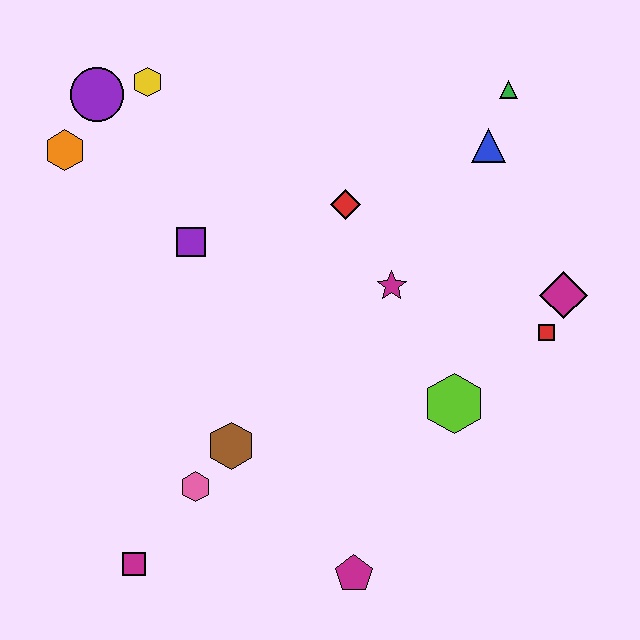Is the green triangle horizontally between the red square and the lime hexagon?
Yes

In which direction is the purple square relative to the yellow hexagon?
The purple square is below the yellow hexagon.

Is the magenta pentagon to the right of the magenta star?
No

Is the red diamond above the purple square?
Yes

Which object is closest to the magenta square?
The pink hexagon is closest to the magenta square.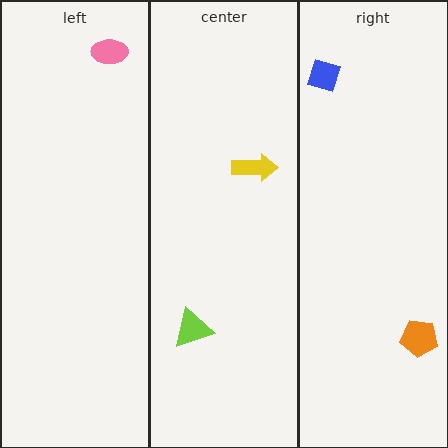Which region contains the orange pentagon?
The right region.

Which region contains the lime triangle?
The center region.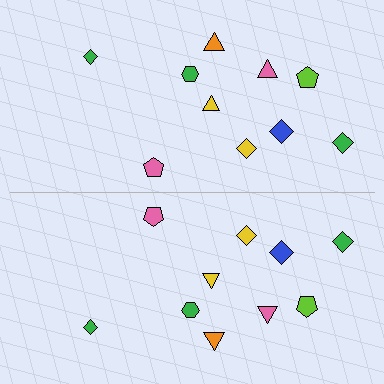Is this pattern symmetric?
Yes, this pattern has bilateral (reflection) symmetry.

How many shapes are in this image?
There are 20 shapes in this image.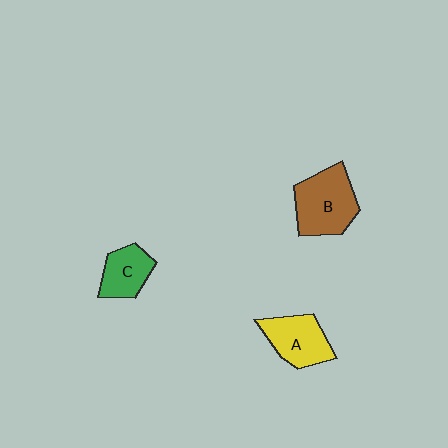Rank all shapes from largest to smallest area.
From largest to smallest: B (brown), A (yellow), C (green).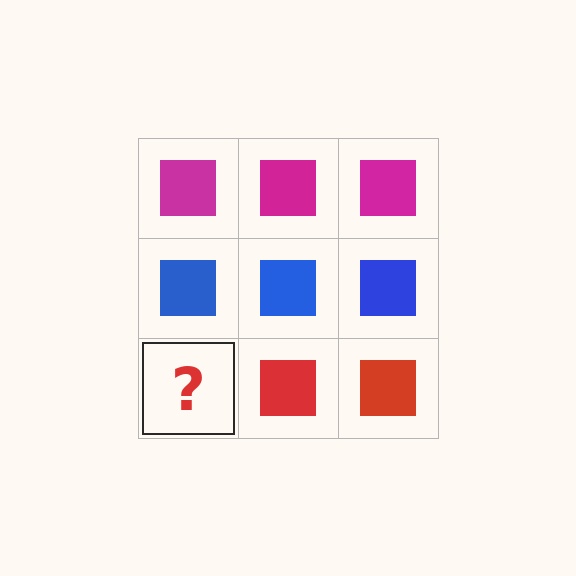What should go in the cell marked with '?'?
The missing cell should contain a red square.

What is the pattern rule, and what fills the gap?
The rule is that each row has a consistent color. The gap should be filled with a red square.